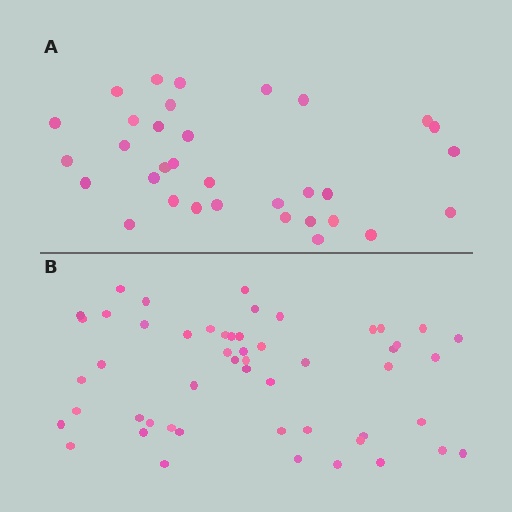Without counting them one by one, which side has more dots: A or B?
Region B (the bottom region) has more dots.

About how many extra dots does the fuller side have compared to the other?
Region B has approximately 20 more dots than region A.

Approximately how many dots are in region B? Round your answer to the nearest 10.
About 50 dots. (The exact count is 52, which rounds to 50.)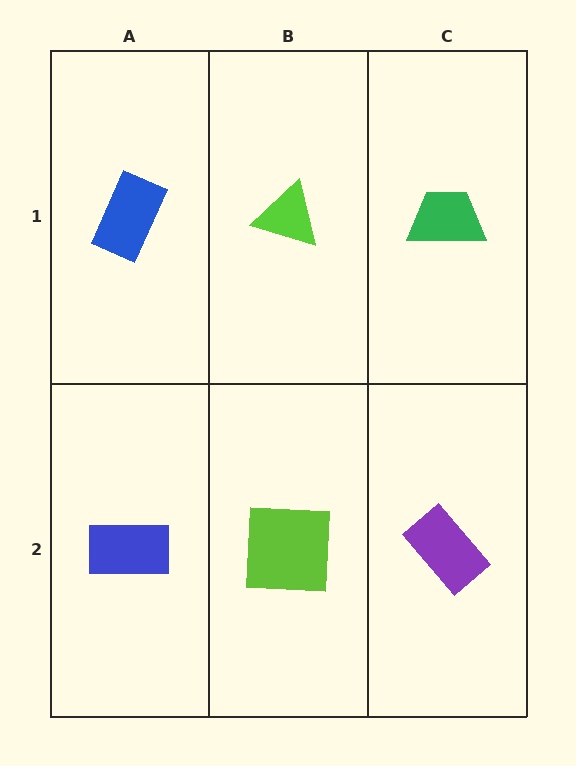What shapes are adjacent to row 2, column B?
A lime triangle (row 1, column B), a blue rectangle (row 2, column A), a purple rectangle (row 2, column C).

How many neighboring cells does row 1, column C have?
2.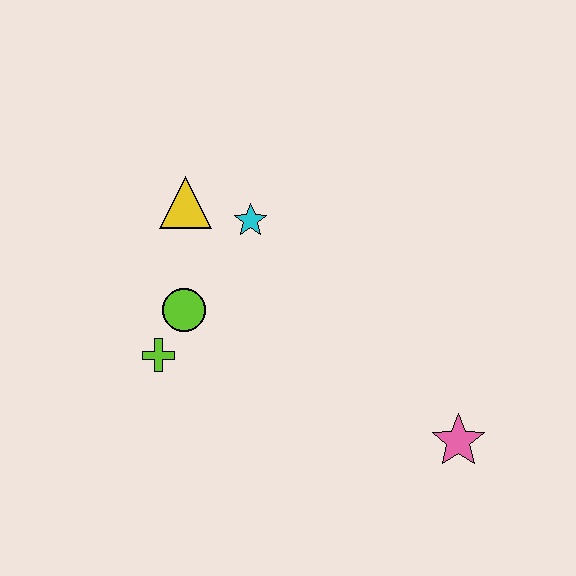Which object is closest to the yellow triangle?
The cyan star is closest to the yellow triangle.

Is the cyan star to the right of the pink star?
No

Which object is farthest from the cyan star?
The pink star is farthest from the cyan star.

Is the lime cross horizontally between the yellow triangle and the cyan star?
No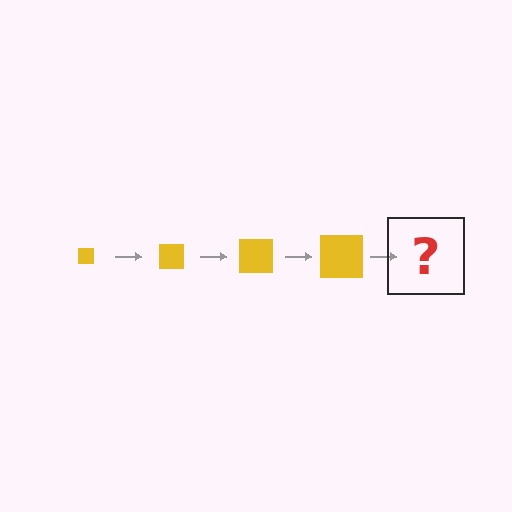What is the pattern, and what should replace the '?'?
The pattern is that the square gets progressively larger each step. The '?' should be a yellow square, larger than the previous one.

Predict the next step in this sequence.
The next step is a yellow square, larger than the previous one.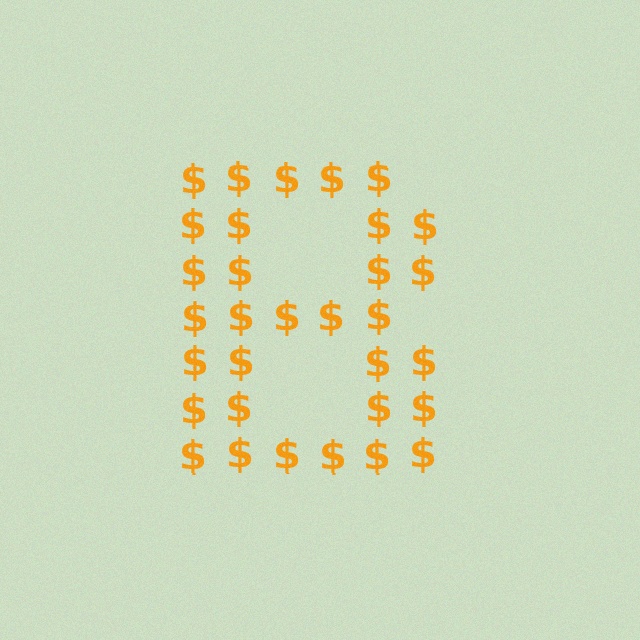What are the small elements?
The small elements are dollar signs.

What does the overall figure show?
The overall figure shows the letter B.